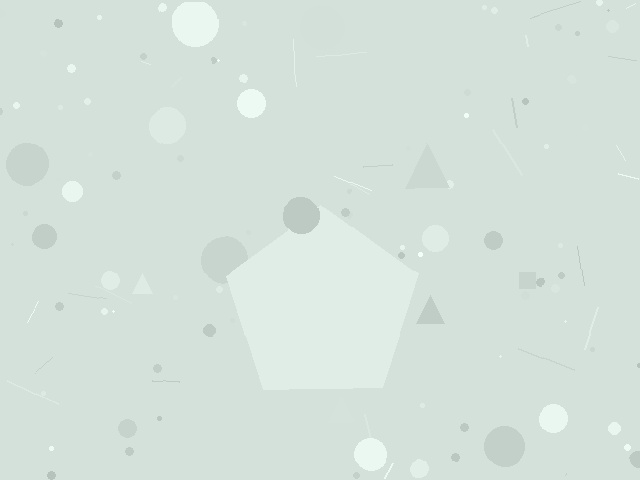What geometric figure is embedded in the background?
A pentagon is embedded in the background.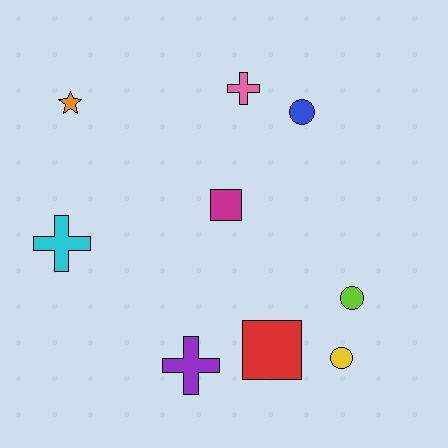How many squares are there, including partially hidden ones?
There are 2 squares.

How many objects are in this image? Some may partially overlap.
There are 9 objects.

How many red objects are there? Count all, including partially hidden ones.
There is 1 red object.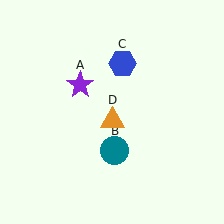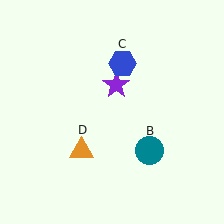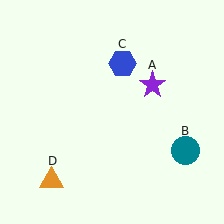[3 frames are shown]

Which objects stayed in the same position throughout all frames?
Blue hexagon (object C) remained stationary.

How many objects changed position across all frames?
3 objects changed position: purple star (object A), teal circle (object B), orange triangle (object D).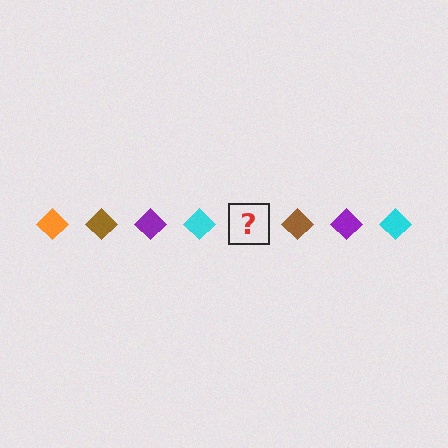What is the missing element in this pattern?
The missing element is an orange diamond.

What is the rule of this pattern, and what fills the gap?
The rule is that the pattern cycles through orange, brown, purple, cyan diamonds. The gap should be filled with an orange diamond.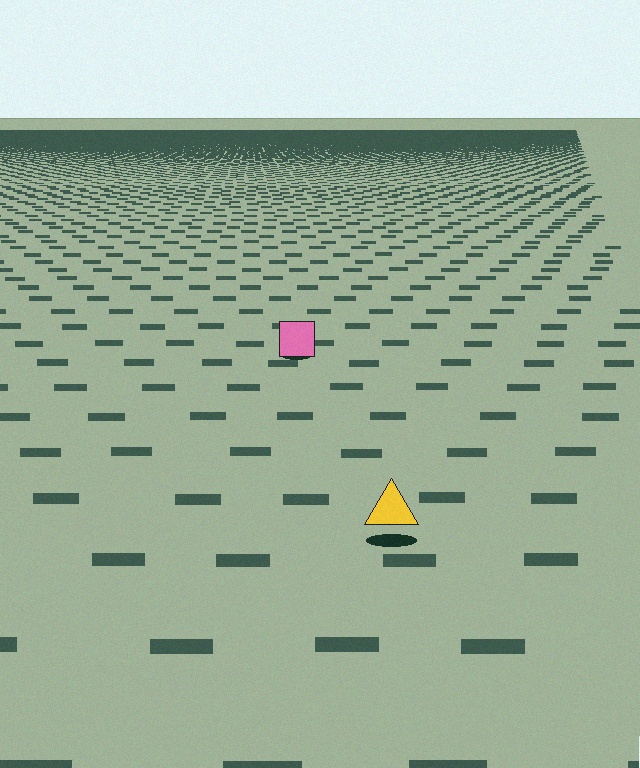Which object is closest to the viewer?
The yellow triangle is closest. The texture marks near it are larger and more spread out.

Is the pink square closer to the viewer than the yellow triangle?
No. The yellow triangle is closer — you can tell from the texture gradient: the ground texture is coarser near it.